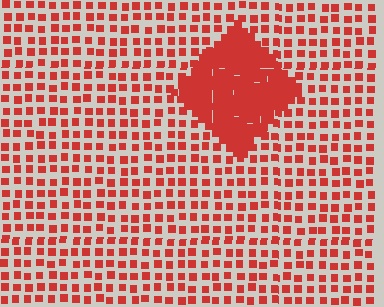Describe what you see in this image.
The image contains small red elements arranged at two different densities. A diamond-shaped region is visible where the elements are more densely packed than the surrounding area.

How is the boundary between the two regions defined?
The boundary is defined by a change in element density (approximately 2.9x ratio). All elements are the same color, size, and shape.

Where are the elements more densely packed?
The elements are more densely packed inside the diamond boundary.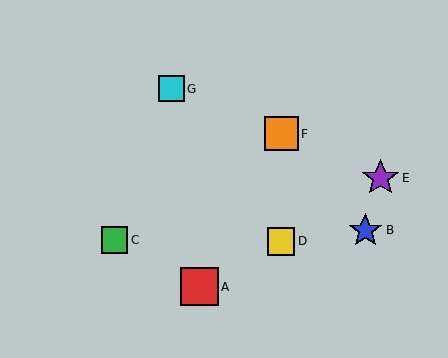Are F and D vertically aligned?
Yes, both are at x≈281.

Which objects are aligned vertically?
Objects D, F are aligned vertically.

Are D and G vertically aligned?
No, D is at x≈281 and G is at x≈171.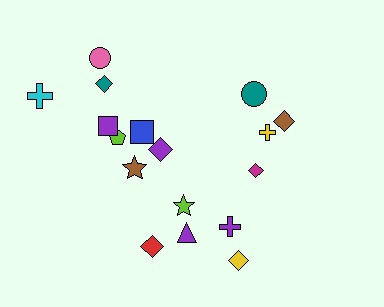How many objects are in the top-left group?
There are 7 objects.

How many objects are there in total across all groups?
There are 17 objects.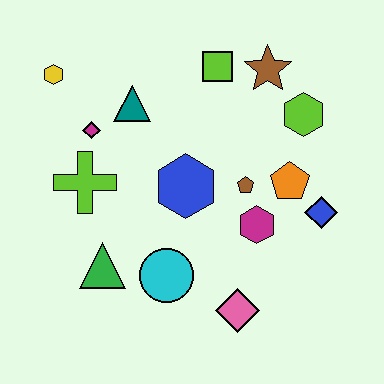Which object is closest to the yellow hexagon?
The magenta diamond is closest to the yellow hexagon.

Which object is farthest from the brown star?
The green triangle is farthest from the brown star.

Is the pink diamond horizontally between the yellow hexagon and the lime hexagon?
Yes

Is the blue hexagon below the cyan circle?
No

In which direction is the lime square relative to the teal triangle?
The lime square is to the right of the teal triangle.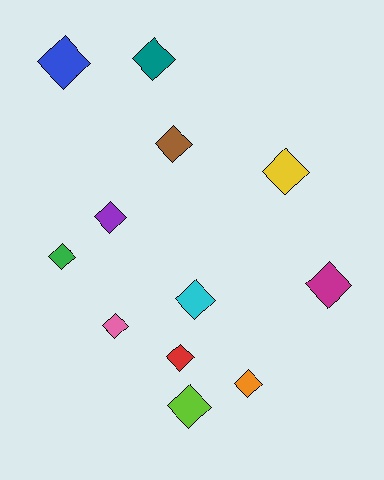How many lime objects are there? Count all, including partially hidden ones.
There is 1 lime object.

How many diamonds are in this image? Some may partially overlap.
There are 12 diamonds.